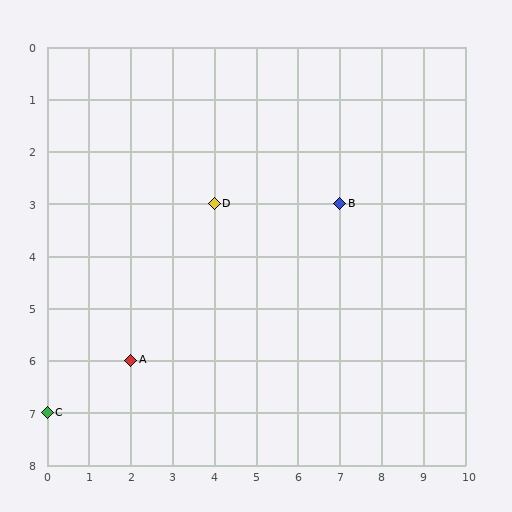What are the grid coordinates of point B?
Point B is at grid coordinates (7, 3).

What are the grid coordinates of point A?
Point A is at grid coordinates (2, 6).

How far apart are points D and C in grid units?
Points D and C are 4 columns and 4 rows apart (about 5.7 grid units diagonally).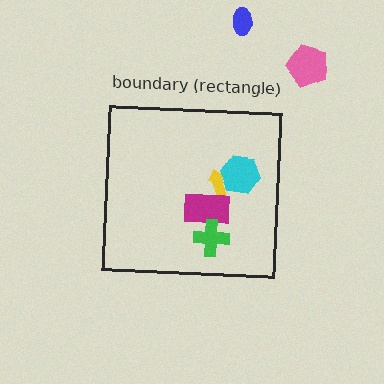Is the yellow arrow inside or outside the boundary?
Inside.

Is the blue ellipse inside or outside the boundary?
Outside.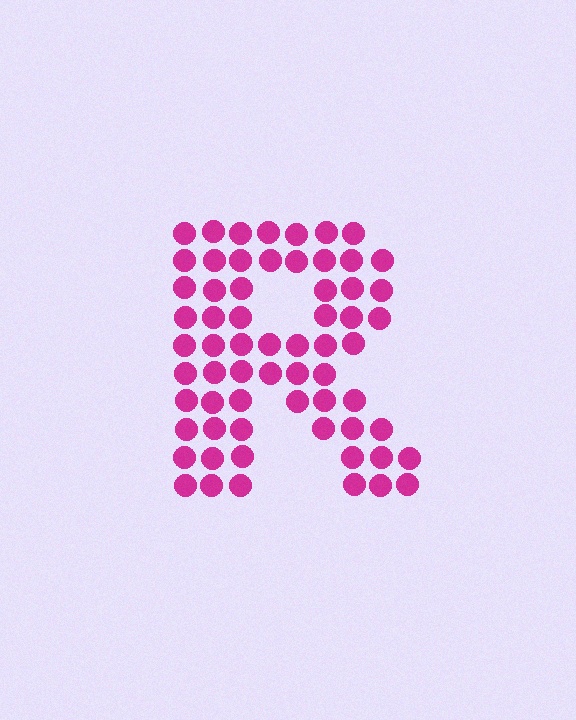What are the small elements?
The small elements are circles.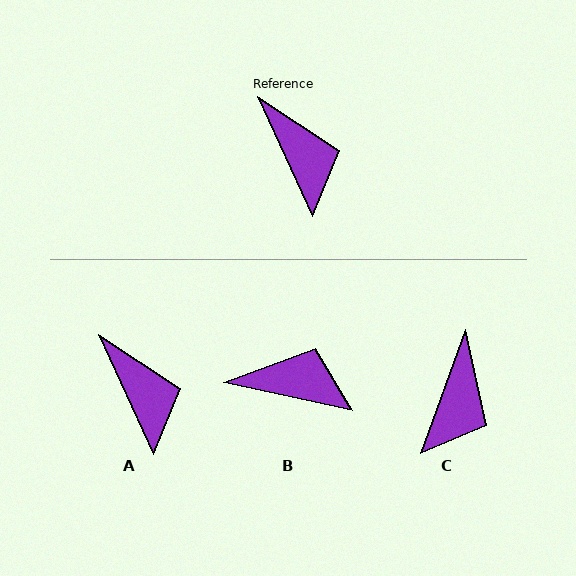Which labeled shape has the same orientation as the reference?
A.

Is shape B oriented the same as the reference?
No, it is off by about 53 degrees.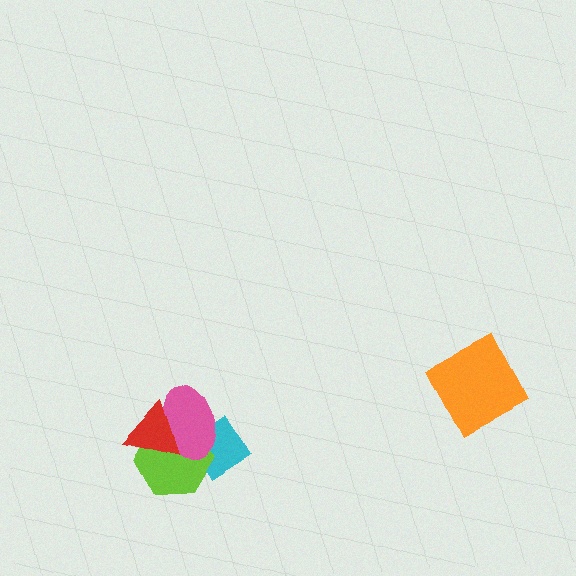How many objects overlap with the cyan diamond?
2 objects overlap with the cyan diamond.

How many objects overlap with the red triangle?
2 objects overlap with the red triangle.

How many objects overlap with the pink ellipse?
3 objects overlap with the pink ellipse.